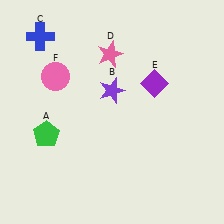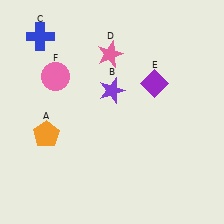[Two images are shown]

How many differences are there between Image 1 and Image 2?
There is 1 difference between the two images.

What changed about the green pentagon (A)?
In Image 1, A is green. In Image 2, it changed to orange.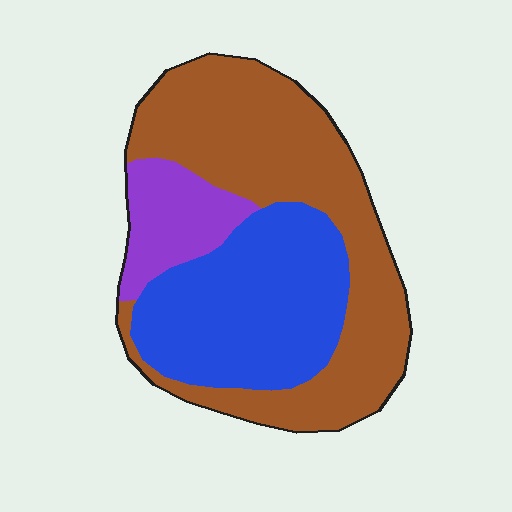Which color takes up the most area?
Brown, at roughly 50%.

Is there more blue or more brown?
Brown.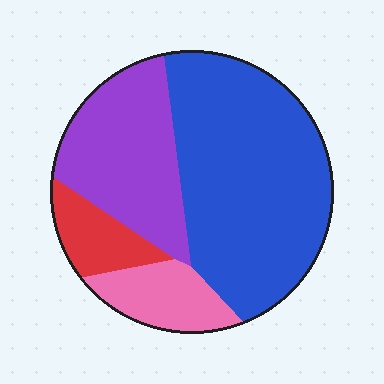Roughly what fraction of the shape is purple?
Purple takes up about one quarter (1/4) of the shape.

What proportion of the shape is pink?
Pink covers around 10% of the shape.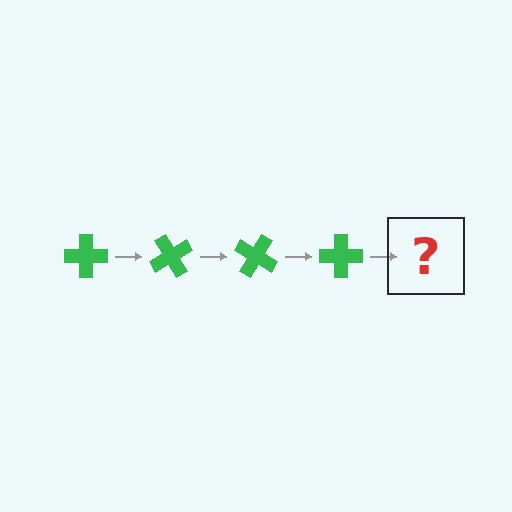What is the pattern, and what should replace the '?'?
The pattern is that the cross rotates 60 degrees each step. The '?' should be a green cross rotated 240 degrees.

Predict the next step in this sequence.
The next step is a green cross rotated 240 degrees.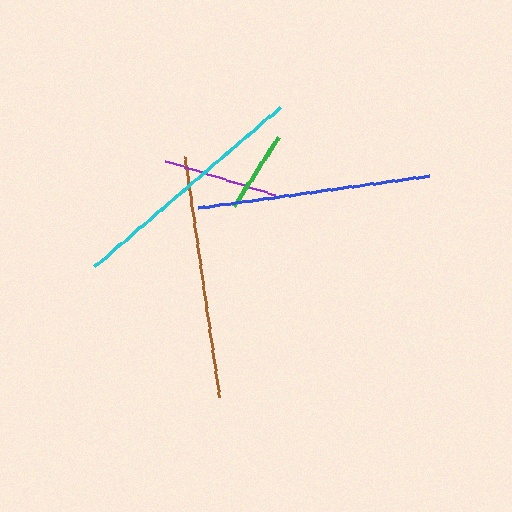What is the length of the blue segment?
The blue segment is approximately 233 pixels long.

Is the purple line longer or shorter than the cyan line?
The cyan line is longer than the purple line.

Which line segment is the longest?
The cyan line is the longest at approximately 245 pixels.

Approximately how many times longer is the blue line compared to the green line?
The blue line is approximately 2.9 times the length of the green line.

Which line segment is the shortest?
The green line is the shortest at approximately 82 pixels.